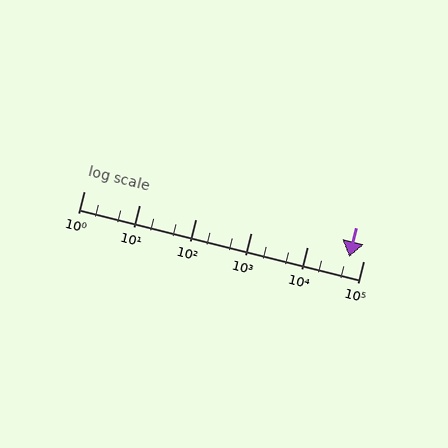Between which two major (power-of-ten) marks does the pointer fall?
The pointer is between 10000 and 100000.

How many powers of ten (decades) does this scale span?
The scale spans 5 decades, from 1 to 100000.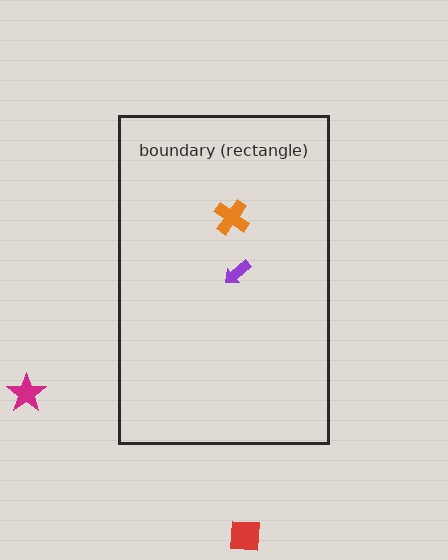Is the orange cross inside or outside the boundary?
Inside.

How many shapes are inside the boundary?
2 inside, 2 outside.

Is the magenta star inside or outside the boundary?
Outside.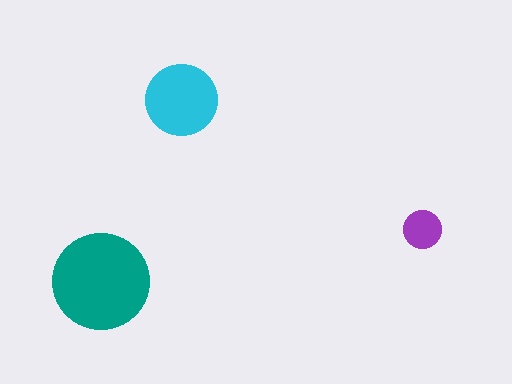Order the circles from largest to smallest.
the teal one, the cyan one, the purple one.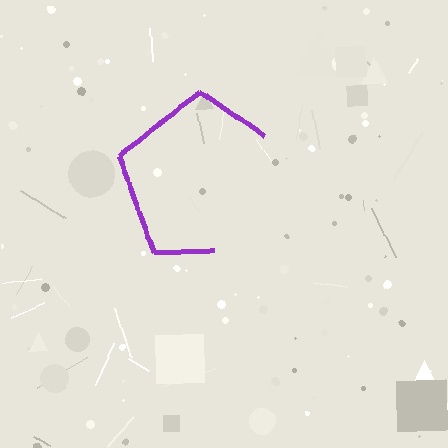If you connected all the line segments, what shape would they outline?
They would outline a pentagon.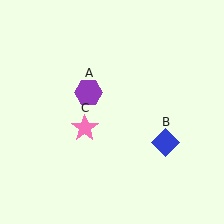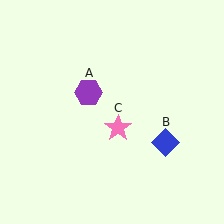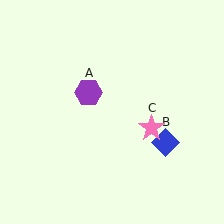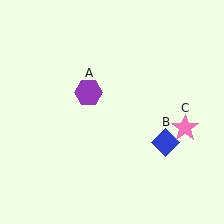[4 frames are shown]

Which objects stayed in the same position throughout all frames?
Purple hexagon (object A) and blue diamond (object B) remained stationary.